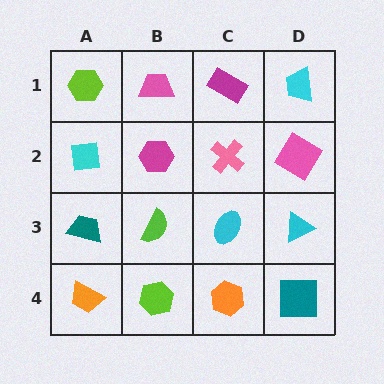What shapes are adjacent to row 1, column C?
A pink cross (row 2, column C), a pink trapezoid (row 1, column B), a cyan trapezoid (row 1, column D).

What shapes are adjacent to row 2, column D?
A cyan trapezoid (row 1, column D), a cyan triangle (row 3, column D), a pink cross (row 2, column C).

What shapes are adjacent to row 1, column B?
A magenta hexagon (row 2, column B), a lime hexagon (row 1, column A), a magenta rectangle (row 1, column C).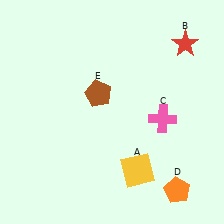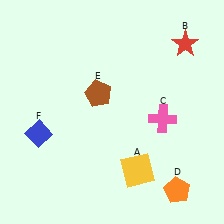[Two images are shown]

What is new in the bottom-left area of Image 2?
A blue diamond (F) was added in the bottom-left area of Image 2.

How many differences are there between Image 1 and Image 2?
There is 1 difference between the two images.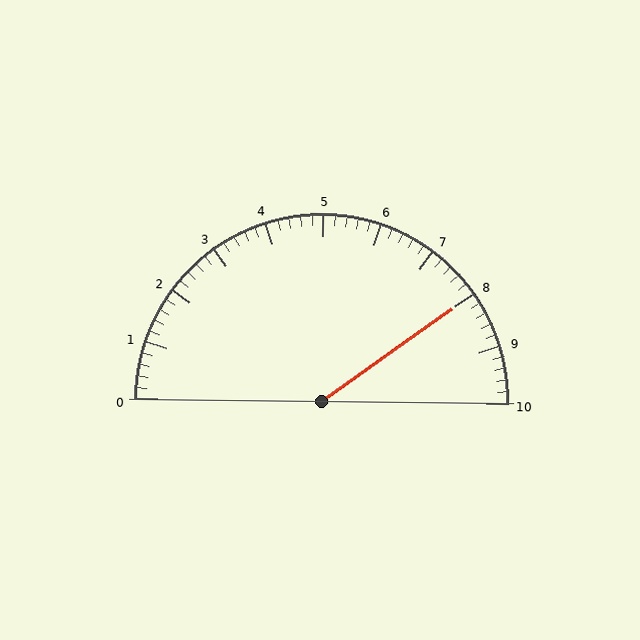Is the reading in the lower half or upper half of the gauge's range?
The reading is in the upper half of the range (0 to 10).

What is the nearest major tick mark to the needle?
The nearest major tick mark is 8.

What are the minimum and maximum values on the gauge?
The gauge ranges from 0 to 10.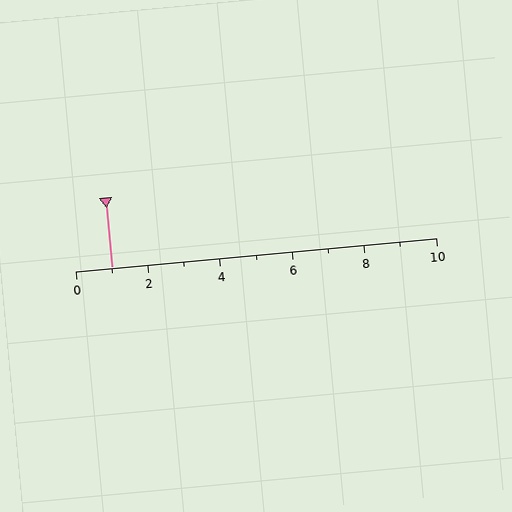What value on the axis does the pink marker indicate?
The marker indicates approximately 1.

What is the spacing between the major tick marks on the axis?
The major ticks are spaced 2 apart.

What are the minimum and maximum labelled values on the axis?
The axis runs from 0 to 10.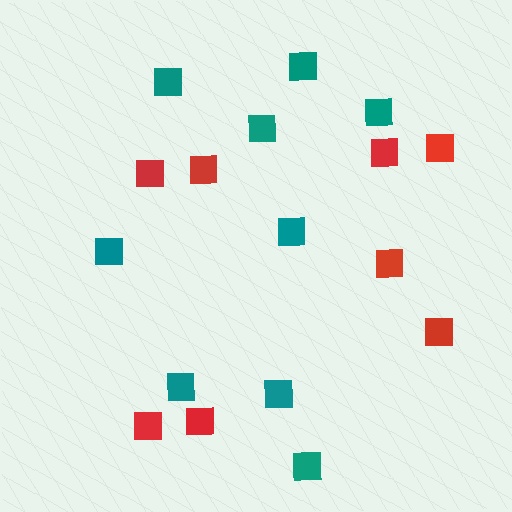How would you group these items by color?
There are 2 groups: one group of red squares (8) and one group of teal squares (9).